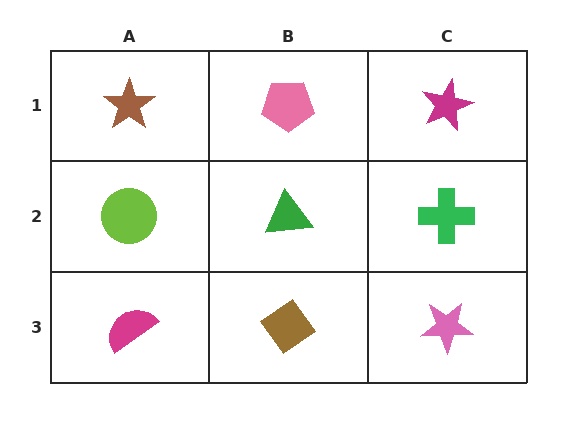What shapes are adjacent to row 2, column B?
A pink pentagon (row 1, column B), a brown diamond (row 3, column B), a lime circle (row 2, column A), a green cross (row 2, column C).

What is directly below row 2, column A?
A magenta semicircle.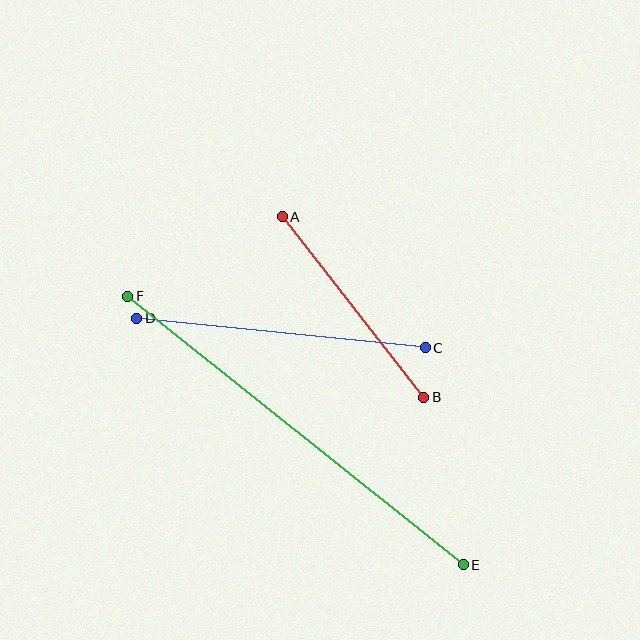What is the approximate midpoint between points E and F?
The midpoint is at approximately (295, 430) pixels.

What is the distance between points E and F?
The distance is approximately 429 pixels.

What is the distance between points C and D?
The distance is approximately 290 pixels.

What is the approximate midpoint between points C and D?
The midpoint is at approximately (281, 333) pixels.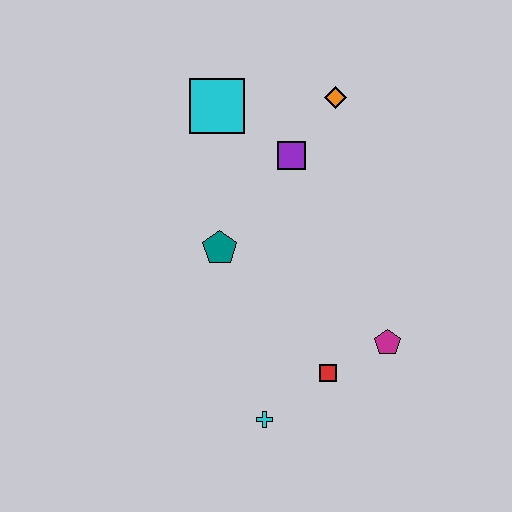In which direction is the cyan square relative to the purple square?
The cyan square is to the left of the purple square.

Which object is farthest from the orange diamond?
The cyan cross is farthest from the orange diamond.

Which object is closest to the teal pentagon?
The purple square is closest to the teal pentagon.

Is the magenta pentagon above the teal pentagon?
No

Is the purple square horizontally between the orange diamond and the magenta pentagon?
No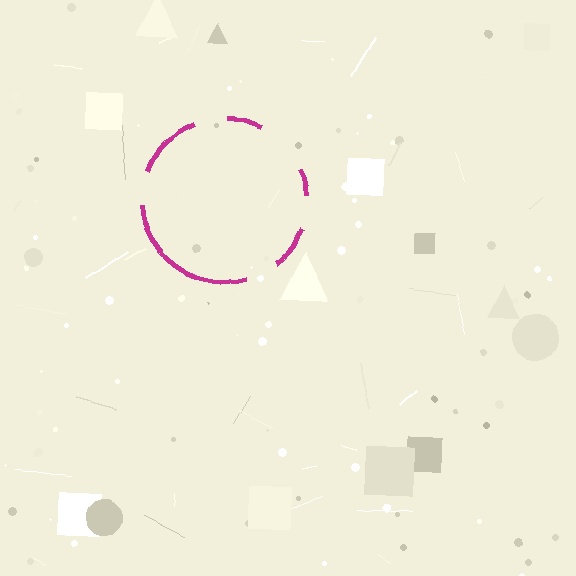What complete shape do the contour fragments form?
The contour fragments form a circle.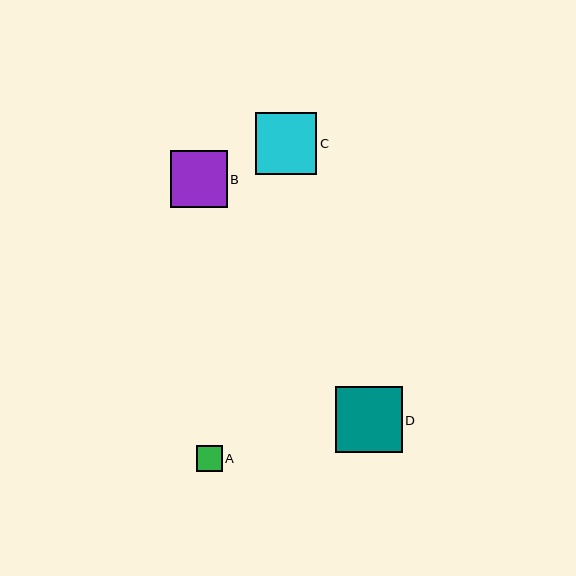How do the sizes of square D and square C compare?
Square D and square C are approximately the same size.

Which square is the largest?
Square D is the largest with a size of approximately 67 pixels.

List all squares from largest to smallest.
From largest to smallest: D, C, B, A.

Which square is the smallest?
Square A is the smallest with a size of approximately 26 pixels.